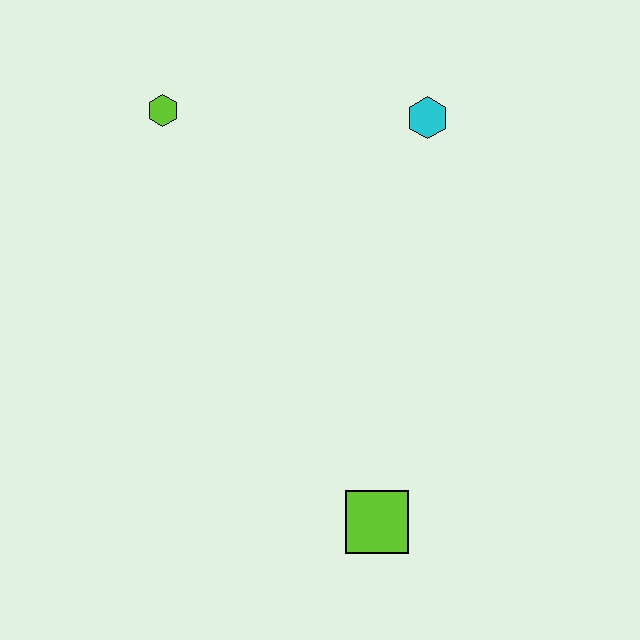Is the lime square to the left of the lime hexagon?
No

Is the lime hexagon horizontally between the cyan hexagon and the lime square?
No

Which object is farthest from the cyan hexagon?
The lime square is farthest from the cyan hexagon.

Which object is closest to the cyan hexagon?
The lime hexagon is closest to the cyan hexagon.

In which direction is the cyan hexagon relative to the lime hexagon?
The cyan hexagon is to the right of the lime hexagon.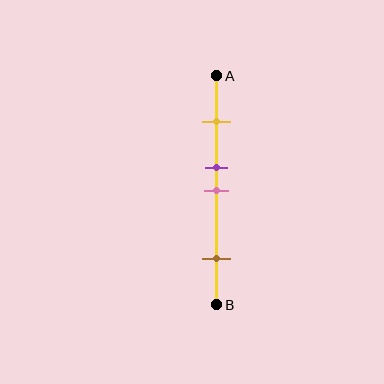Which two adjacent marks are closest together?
The purple and pink marks are the closest adjacent pair.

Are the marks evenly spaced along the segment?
No, the marks are not evenly spaced.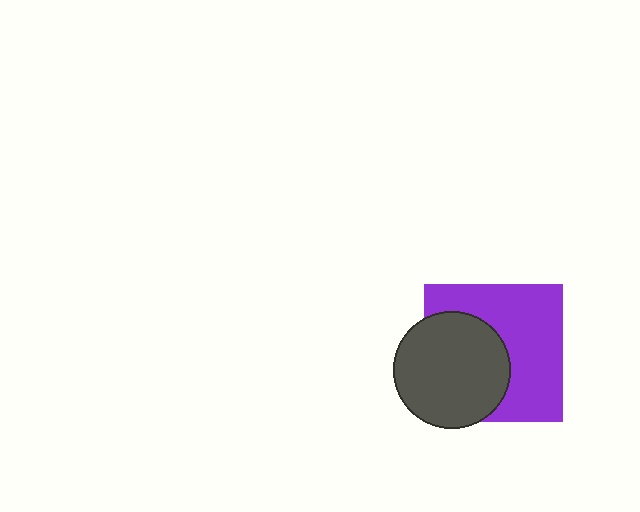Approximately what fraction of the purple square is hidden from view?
Roughly 43% of the purple square is hidden behind the dark gray circle.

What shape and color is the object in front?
The object in front is a dark gray circle.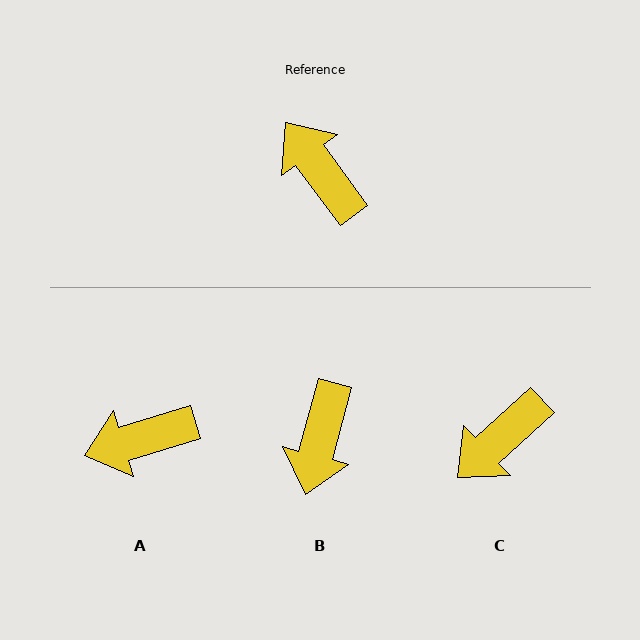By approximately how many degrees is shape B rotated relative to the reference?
Approximately 129 degrees counter-clockwise.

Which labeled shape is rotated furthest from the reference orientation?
B, about 129 degrees away.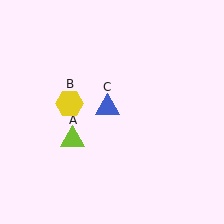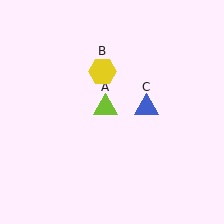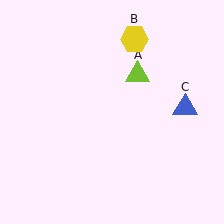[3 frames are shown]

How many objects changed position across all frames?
3 objects changed position: lime triangle (object A), yellow hexagon (object B), blue triangle (object C).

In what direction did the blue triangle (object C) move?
The blue triangle (object C) moved right.